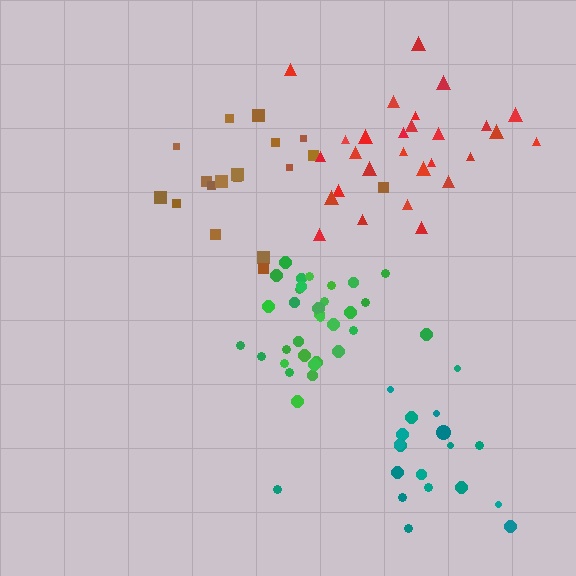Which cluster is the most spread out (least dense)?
Brown.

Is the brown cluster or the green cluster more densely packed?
Green.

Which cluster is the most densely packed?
Green.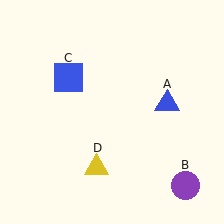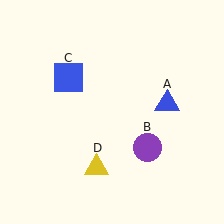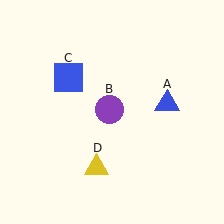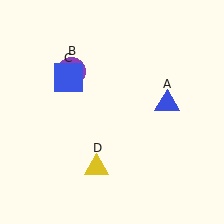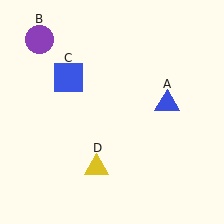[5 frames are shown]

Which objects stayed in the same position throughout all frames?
Blue triangle (object A) and blue square (object C) and yellow triangle (object D) remained stationary.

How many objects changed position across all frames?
1 object changed position: purple circle (object B).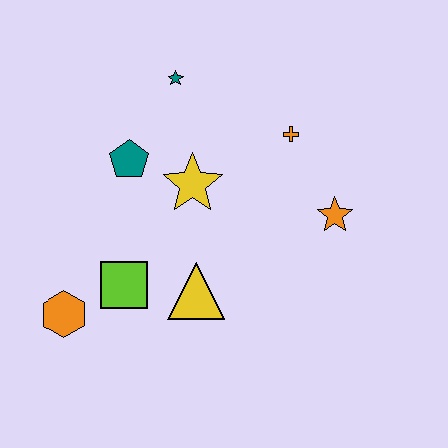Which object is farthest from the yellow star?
The orange hexagon is farthest from the yellow star.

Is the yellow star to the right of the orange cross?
No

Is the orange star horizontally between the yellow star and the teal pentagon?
No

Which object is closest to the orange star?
The orange cross is closest to the orange star.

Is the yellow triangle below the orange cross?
Yes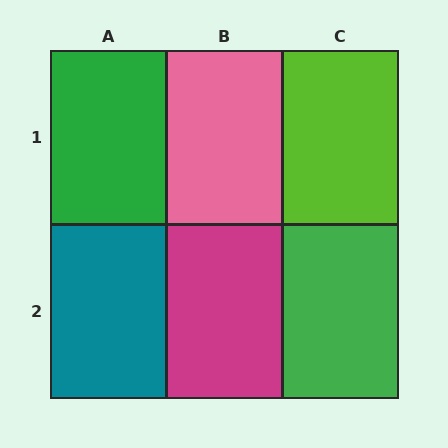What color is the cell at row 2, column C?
Green.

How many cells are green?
2 cells are green.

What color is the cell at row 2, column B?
Magenta.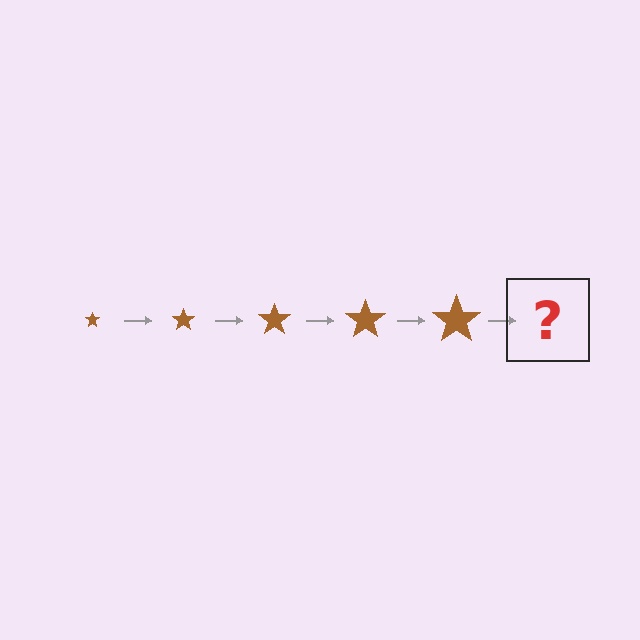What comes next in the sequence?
The next element should be a brown star, larger than the previous one.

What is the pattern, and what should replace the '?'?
The pattern is that the star gets progressively larger each step. The '?' should be a brown star, larger than the previous one.